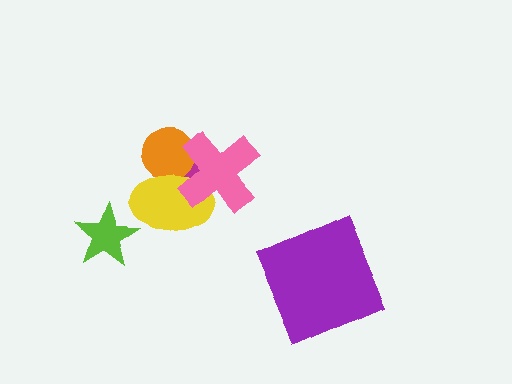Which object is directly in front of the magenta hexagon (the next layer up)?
The orange circle is directly in front of the magenta hexagon.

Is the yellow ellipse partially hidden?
Yes, it is partially covered by another shape.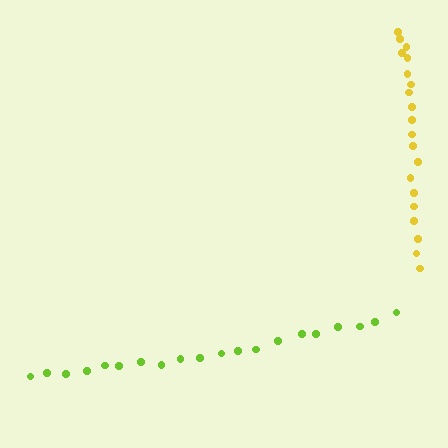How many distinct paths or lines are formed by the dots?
There are 2 distinct paths.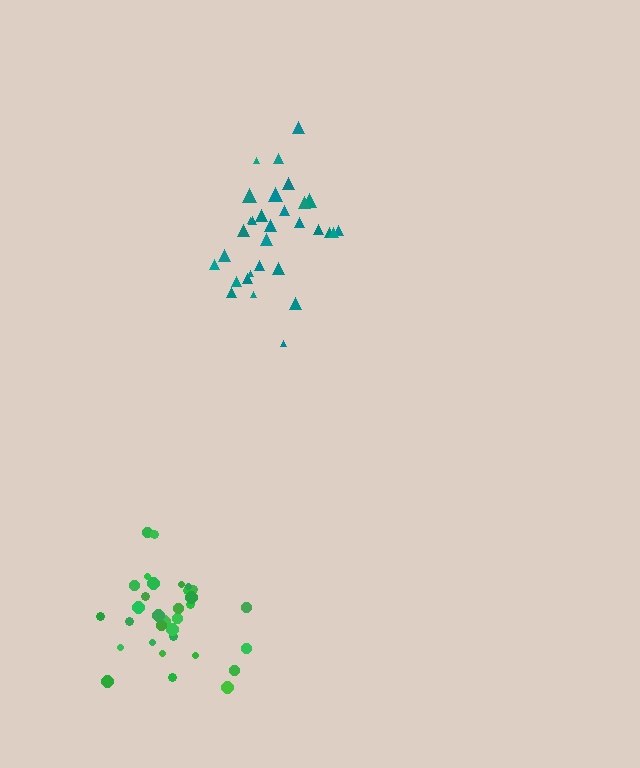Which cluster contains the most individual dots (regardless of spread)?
Green (32).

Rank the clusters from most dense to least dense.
green, teal.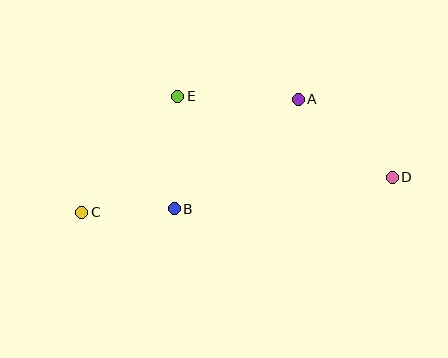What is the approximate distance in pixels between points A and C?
The distance between A and C is approximately 244 pixels.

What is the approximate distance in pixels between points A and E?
The distance between A and E is approximately 120 pixels.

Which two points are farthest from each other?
Points C and D are farthest from each other.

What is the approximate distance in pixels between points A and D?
The distance between A and D is approximately 122 pixels.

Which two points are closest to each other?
Points B and C are closest to each other.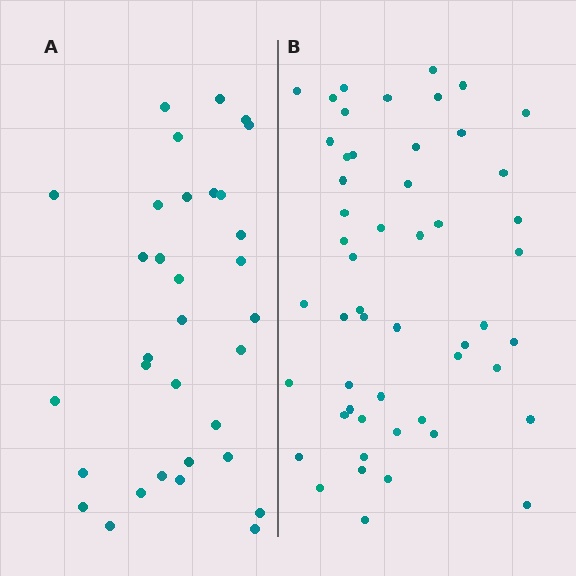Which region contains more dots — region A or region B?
Region B (the right region) has more dots.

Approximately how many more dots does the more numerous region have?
Region B has approximately 20 more dots than region A.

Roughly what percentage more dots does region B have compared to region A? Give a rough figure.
About 60% more.